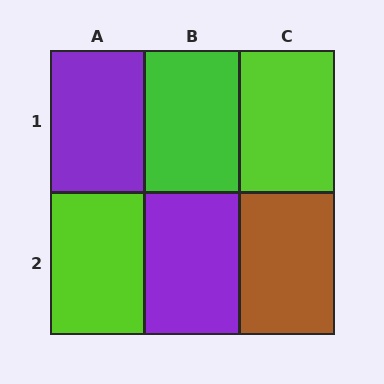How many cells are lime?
2 cells are lime.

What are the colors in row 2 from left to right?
Lime, purple, brown.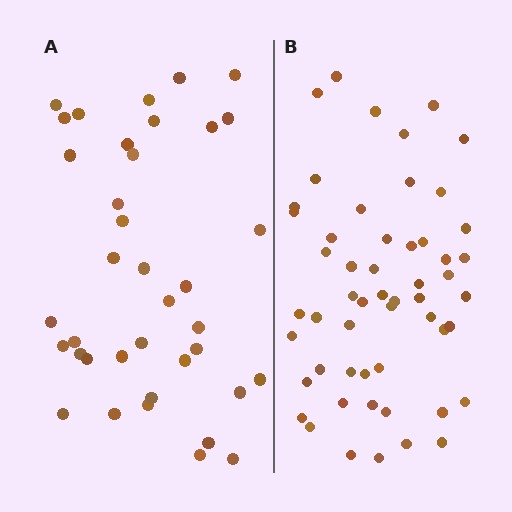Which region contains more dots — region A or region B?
Region B (the right region) has more dots.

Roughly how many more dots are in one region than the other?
Region B has approximately 15 more dots than region A.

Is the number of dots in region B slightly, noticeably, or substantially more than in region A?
Region B has noticeably more, but not dramatically so. The ratio is roughly 1.4 to 1.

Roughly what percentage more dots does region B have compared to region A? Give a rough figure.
About 40% more.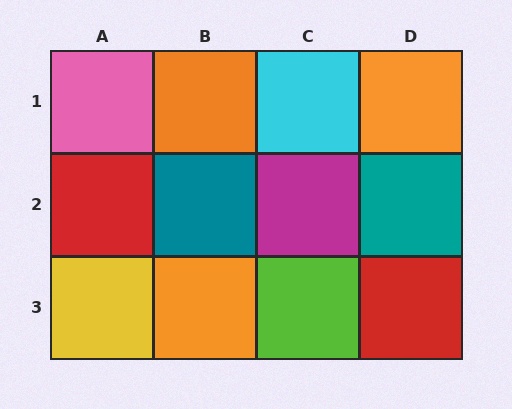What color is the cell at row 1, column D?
Orange.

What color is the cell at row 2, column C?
Magenta.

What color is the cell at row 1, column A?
Pink.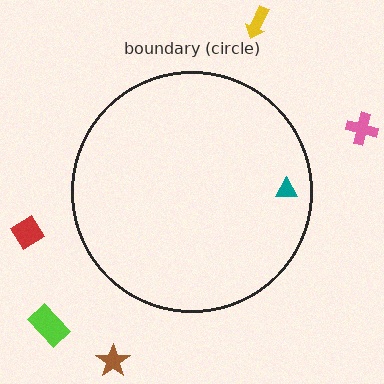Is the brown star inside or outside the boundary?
Outside.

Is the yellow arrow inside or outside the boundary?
Outside.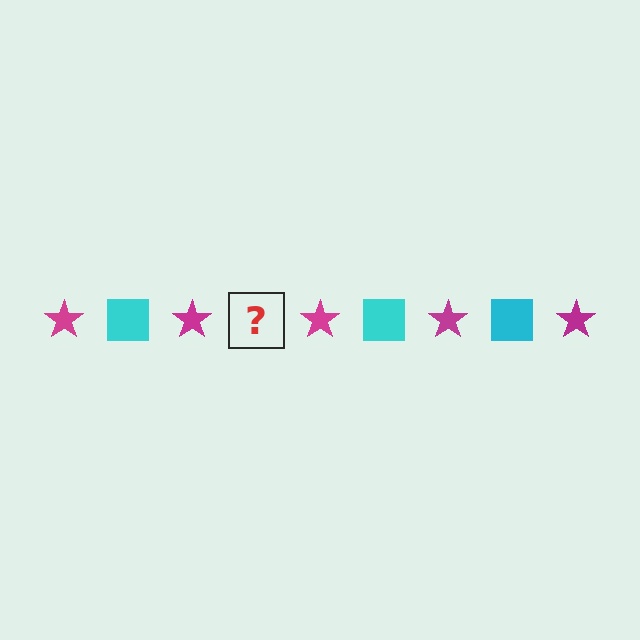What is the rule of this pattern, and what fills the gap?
The rule is that the pattern alternates between magenta star and cyan square. The gap should be filled with a cyan square.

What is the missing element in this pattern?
The missing element is a cyan square.